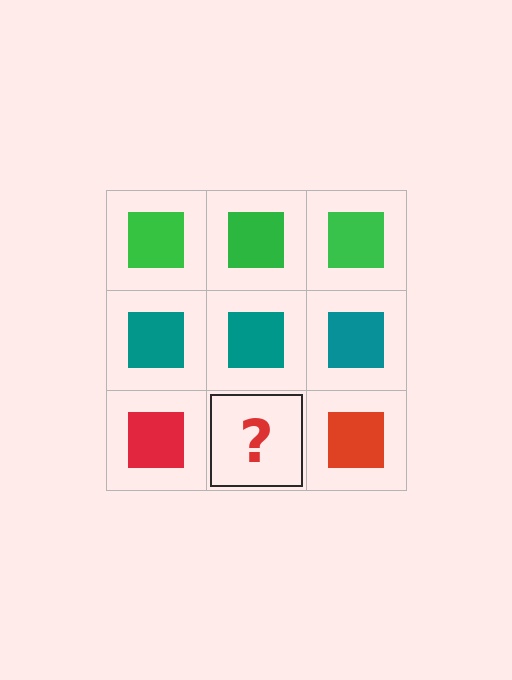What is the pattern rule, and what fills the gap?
The rule is that each row has a consistent color. The gap should be filled with a red square.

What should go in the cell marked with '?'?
The missing cell should contain a red square.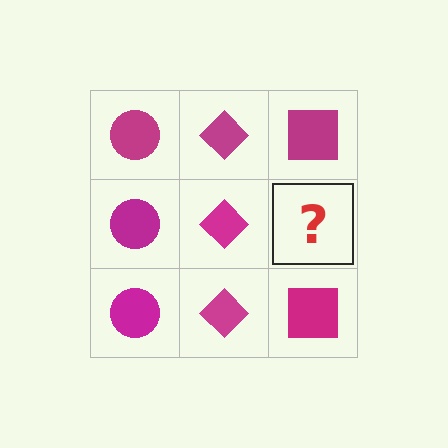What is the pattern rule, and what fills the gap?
The rule is that each column has a consistent shape. The gap should be filled with a magenta square.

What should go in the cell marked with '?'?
The missing cell should contain a magenta square.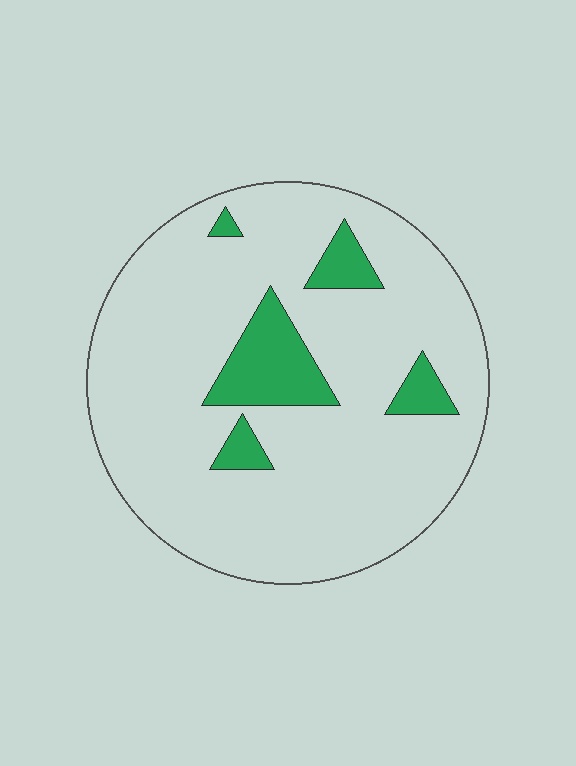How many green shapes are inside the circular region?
5.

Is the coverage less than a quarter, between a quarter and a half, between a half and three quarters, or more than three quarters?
Less than a quarter.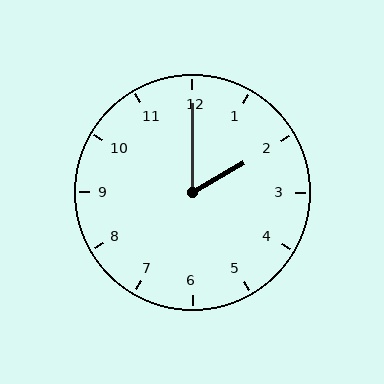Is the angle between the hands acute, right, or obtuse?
It is acute.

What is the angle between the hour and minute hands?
Approximately 60 degrees.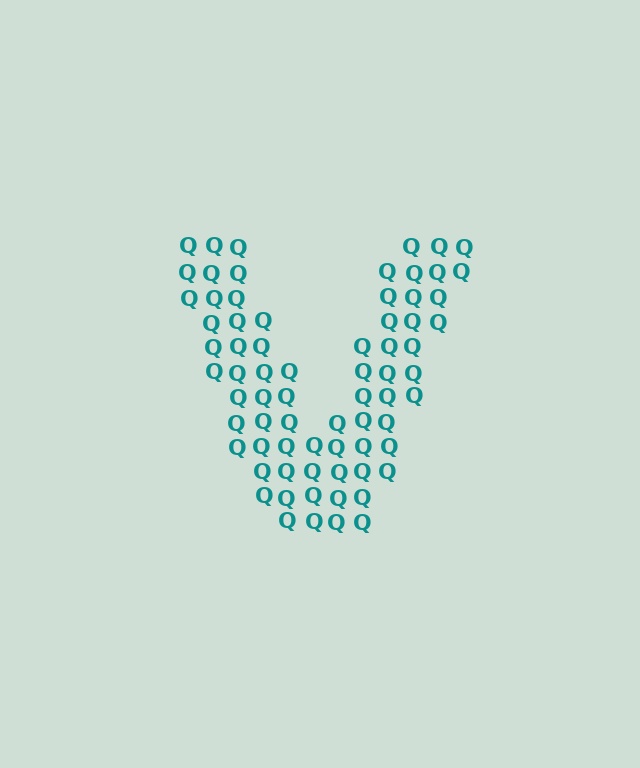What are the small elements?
The small elements are letter Q's.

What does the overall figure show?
The overall figure shows the letter V.